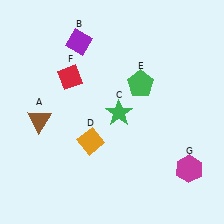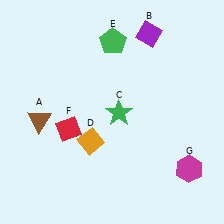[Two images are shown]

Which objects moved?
The objects that moved are: the purple diamond (B), the green pentagon (E), the red diamond (F).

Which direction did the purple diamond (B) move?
The purple diamond (B) moved right.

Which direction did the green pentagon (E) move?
The green pentagon (E) moved up.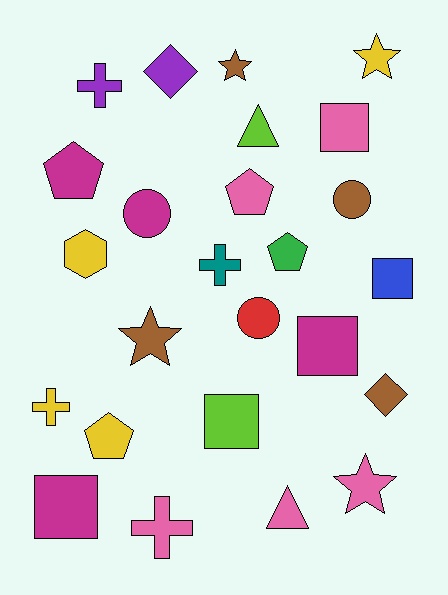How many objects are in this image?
There are 25 objects.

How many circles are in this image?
There are 3 circles.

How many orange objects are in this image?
There are no orange objects.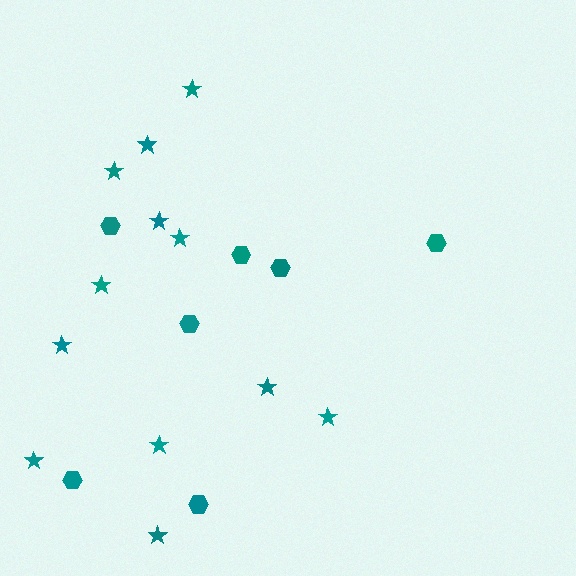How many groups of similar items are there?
There are 2 groups: one group of hexagons (7) and one group of stars (12).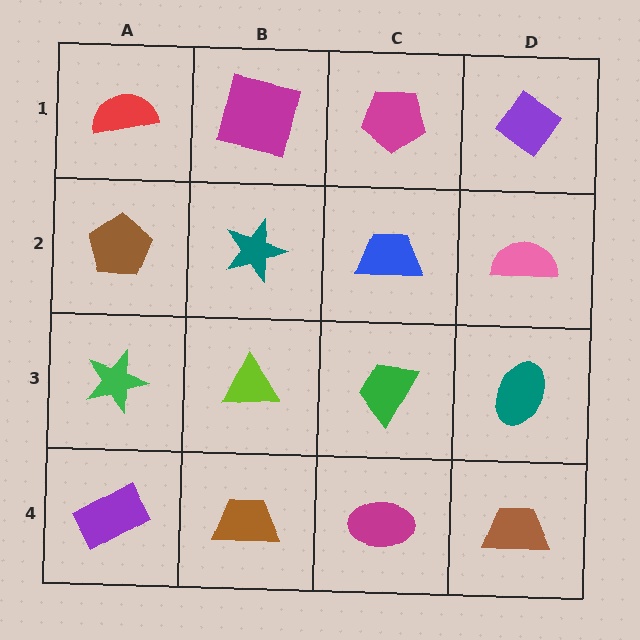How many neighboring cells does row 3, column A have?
3.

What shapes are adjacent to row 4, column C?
A green trapezoid (row 3, column C), a brown trapezoid (row 4, column B), a brown trapezoid (row 4, column D).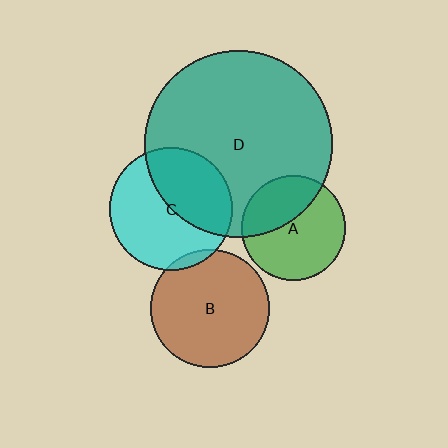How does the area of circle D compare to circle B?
Approximately 2.5 times.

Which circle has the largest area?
Circle D (teal).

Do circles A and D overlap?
Yes.